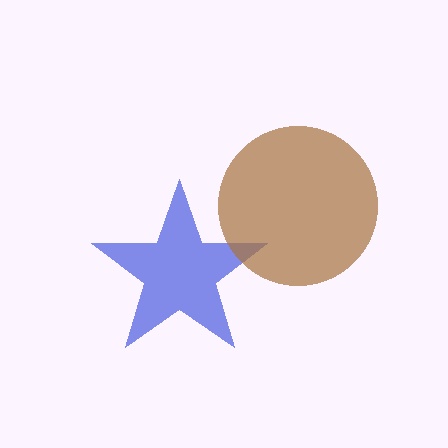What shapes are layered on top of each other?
The layered shapes are: a blue star, a brown circle.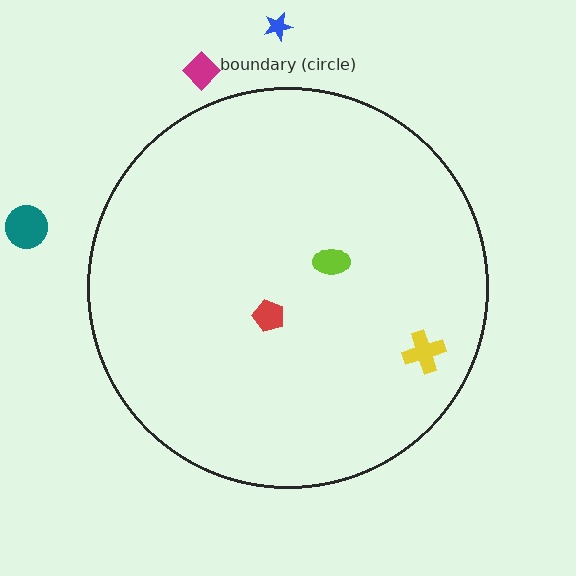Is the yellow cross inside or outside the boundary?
Inside.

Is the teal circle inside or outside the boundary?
Outside.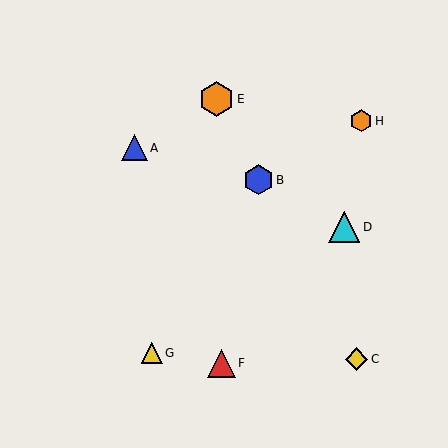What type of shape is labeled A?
Shape A is a blue triangle.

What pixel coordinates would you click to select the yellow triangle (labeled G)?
Click at (152, 353) to select the yellow triangle G.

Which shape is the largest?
The orange hexagon (labeled E) is the largest.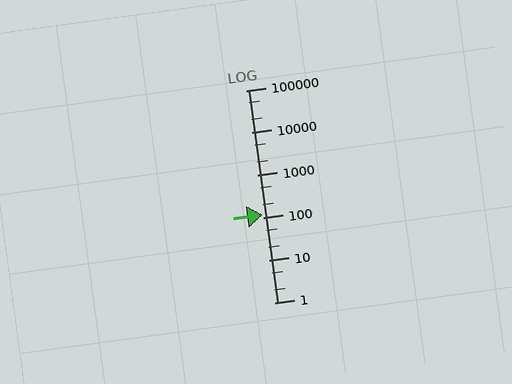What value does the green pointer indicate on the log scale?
The pointer indicates approximately 120.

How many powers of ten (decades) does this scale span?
The scale spans 5 decades, from 1 to 100000.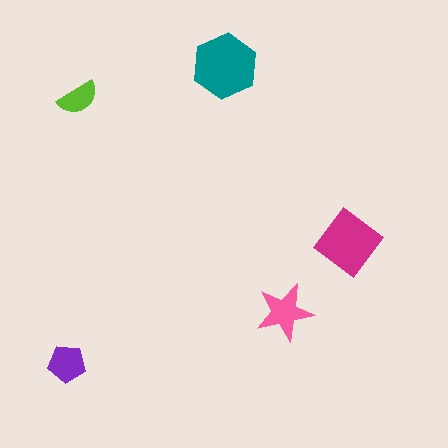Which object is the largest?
The teal hexagon.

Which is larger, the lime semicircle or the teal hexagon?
The teal hexagon.